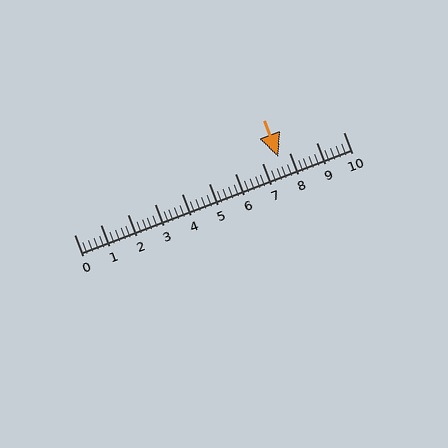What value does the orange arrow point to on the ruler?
The orange arrow points to approximately 7.6.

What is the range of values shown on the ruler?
The ruler shows values from 0 to 10.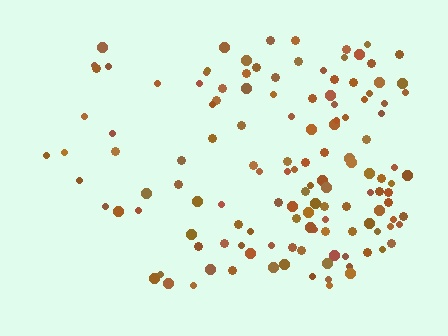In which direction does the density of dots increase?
From left to right, with the right side densest.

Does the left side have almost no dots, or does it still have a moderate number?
Still a moderate number, just noticeably fewer than the right.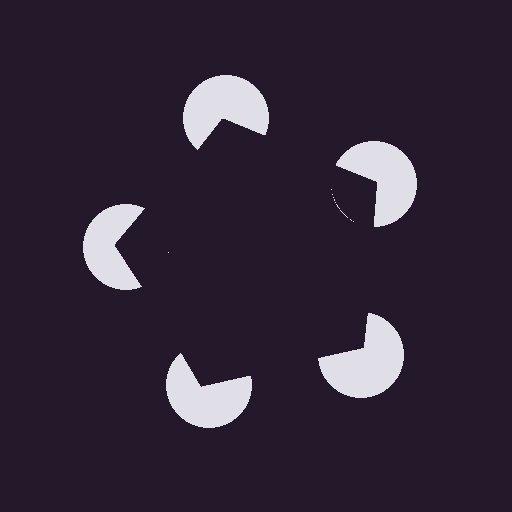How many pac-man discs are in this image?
There are 5 — one at each vertex of the illusory pentagon.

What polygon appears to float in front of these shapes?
An illusory pentagon — its edges are inferred from the aligned wedge cuts in the pac-man discs, not physically drawn.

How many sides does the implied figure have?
5 sides.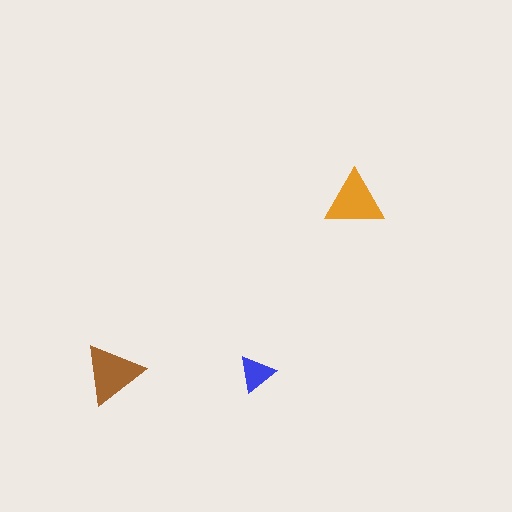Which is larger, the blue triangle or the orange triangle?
The orange one.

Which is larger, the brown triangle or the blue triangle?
The brown one.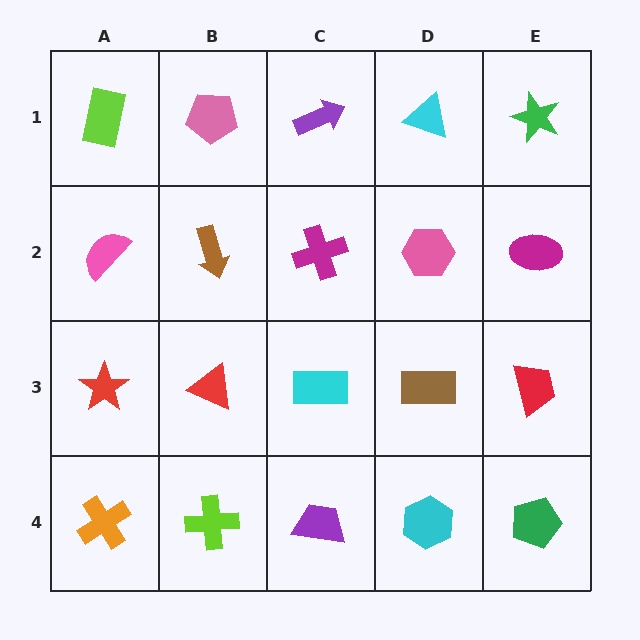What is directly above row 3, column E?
A magenta ellipse.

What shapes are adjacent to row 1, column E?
A magenta ellipse (row 2, column E), a cyan triangle (row 1, column D).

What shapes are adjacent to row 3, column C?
A magenta cross (row 2, column C), a purple trapezoid (row 4, column C), a red triangle (row 3, column B), a brown rectangle (row 3, column D).